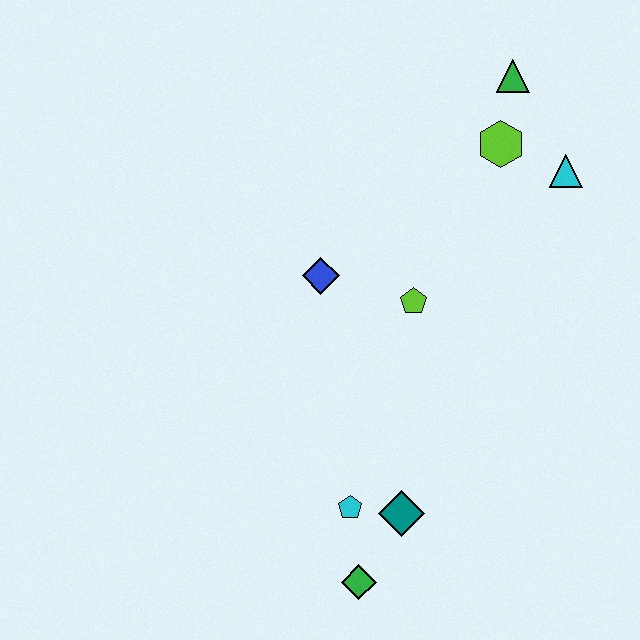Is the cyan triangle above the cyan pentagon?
Yes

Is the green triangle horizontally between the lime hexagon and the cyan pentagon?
No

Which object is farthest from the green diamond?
The green triangle is farthest from the green diamond.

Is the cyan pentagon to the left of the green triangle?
Yes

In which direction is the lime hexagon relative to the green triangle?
The lime hexagon is below the green triangle.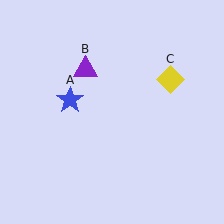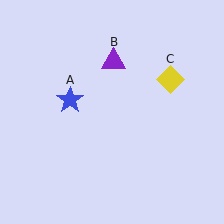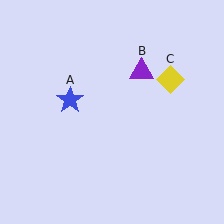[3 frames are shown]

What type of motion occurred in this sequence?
The purple triangle (object B) rotated clockwise around the center of the scene.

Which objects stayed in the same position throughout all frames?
Blue star (object A) and yellow diamond (object C) remained stationary.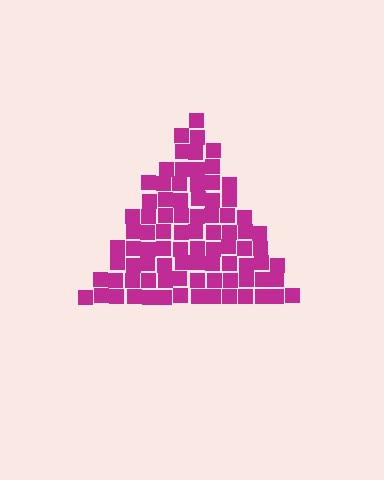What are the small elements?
The small elements are squares.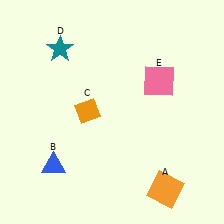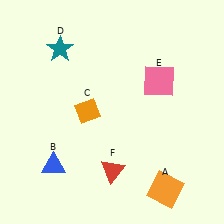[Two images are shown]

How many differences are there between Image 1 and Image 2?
There is 1 difference between the two images.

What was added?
A red triangle (F) was added in Image 2.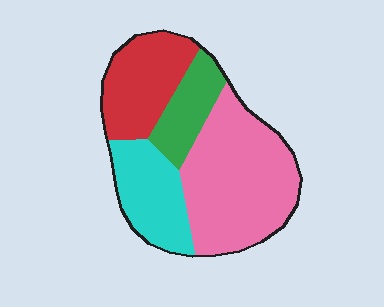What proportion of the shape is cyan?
Cyan takes up about one fifth (1/5) of the shape.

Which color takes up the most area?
Pink, at roughly 45%.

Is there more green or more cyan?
Cyan.